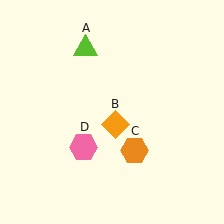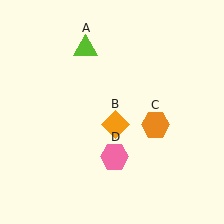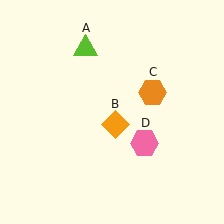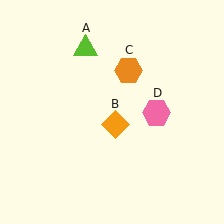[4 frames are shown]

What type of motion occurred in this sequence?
The orange hexagon (object C), pink hexagon (object D) rotated counterclockwise around the center of the scene.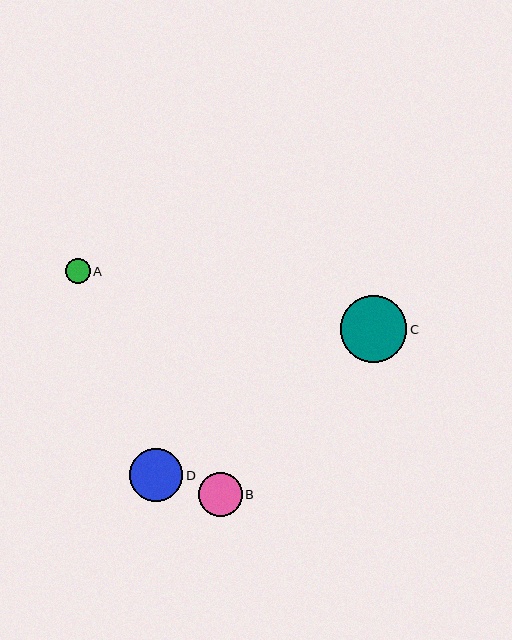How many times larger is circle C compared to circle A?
Circle C is approximately 2.6 times the size of circle A.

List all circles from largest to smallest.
From largest to smallest: C, D, B, A.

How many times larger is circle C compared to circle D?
Circle C is approximately 1.3 times the size of circle D.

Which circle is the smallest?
Circle A is the smallest with a size of approximately 25 pixels.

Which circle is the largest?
Circle C is the largest with a size of approximately 67 pixels.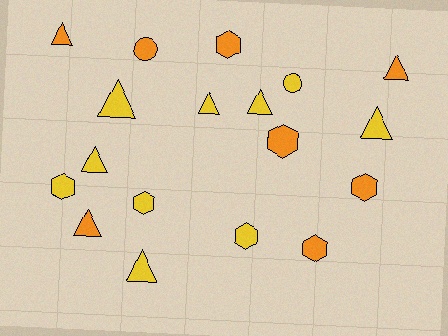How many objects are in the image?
There are 18 objects.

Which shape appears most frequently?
Triangle, with 9 objects.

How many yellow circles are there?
There is 1 yellow circle.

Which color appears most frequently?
Yellow, with 10 objects.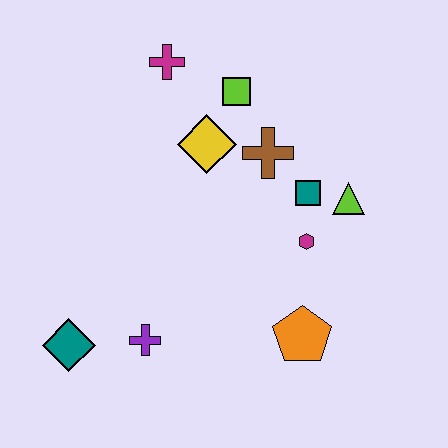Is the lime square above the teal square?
Yes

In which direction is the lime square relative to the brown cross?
The lime square is above the brown cross.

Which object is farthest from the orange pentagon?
The magenta cross is farthest from the orange pentagon.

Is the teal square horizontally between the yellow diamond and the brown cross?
No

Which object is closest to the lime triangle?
The teal square is closest to the lime triangle.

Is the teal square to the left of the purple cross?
No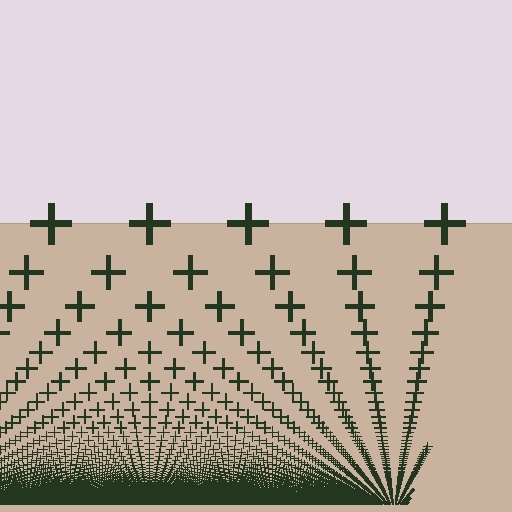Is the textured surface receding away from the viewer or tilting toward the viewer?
The surface appears to tilt toward the viewer. Texture elements get larger and sparser toward the top.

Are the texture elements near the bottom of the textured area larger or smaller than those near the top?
Smaller. The gradient is inverted — elements near the bottom are smaller and denser.